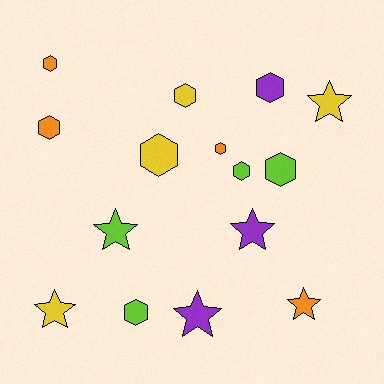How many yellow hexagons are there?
There are 2 yellow hexagons.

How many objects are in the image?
There are 15 objects.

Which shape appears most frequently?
Hexagon, with 9 objects.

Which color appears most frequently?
Yellow, with 4 objects.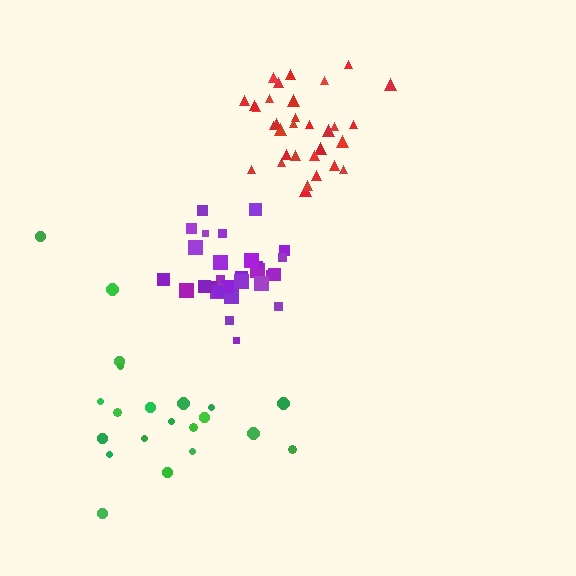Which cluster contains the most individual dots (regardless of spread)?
Red (32).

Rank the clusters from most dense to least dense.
purple, red, green.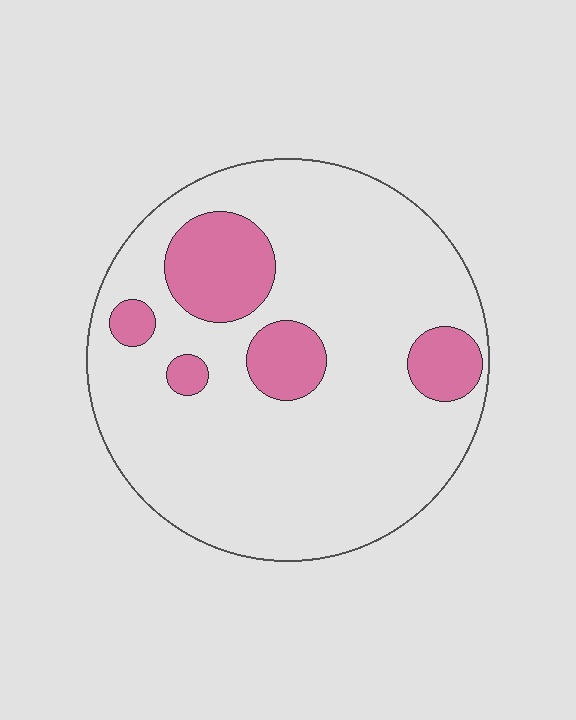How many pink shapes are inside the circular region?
5.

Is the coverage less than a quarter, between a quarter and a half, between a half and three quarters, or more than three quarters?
Less than a quarter.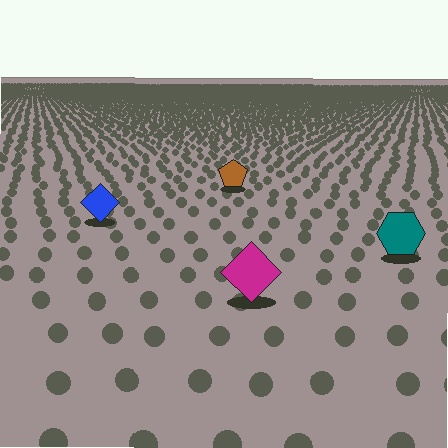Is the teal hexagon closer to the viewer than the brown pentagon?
Yes. The teal hexagon is closer — you can tell from the texture gradient: the ground texture is coarser near it.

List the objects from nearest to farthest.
From nearest to farthest: the magenta diamond, the teal hexagon, the blue diamond, the brown pentagon.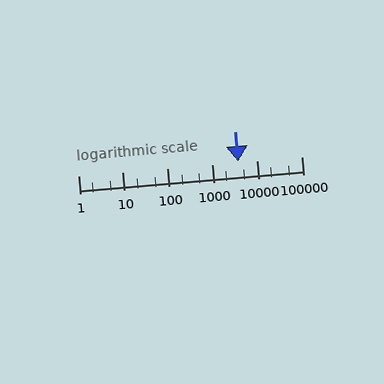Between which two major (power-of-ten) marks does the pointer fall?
The pointer is between 1000 and 10000.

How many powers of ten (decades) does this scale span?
The scale spans 5 decades, from 1 to 100000.